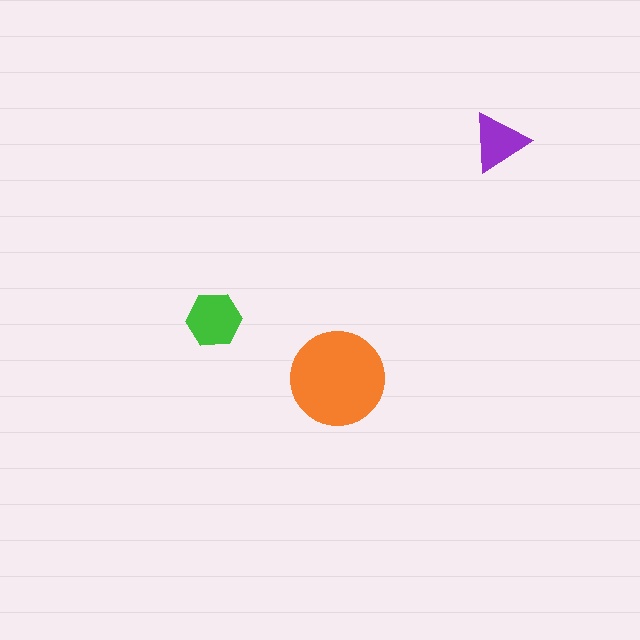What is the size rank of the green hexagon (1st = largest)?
2nd.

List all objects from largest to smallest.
The orange circle, the green hexagon, the purple triangle.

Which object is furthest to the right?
The purple triangle is rightmost.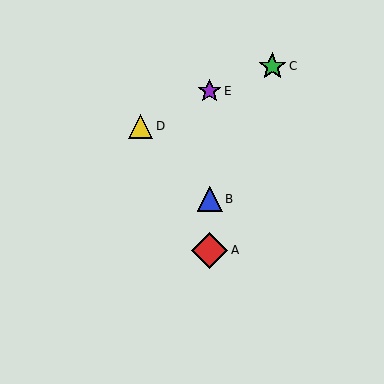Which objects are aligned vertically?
Objects A, B, E are aligned vertically.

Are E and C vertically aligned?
No, E is at x≈210 and C is at x≈272.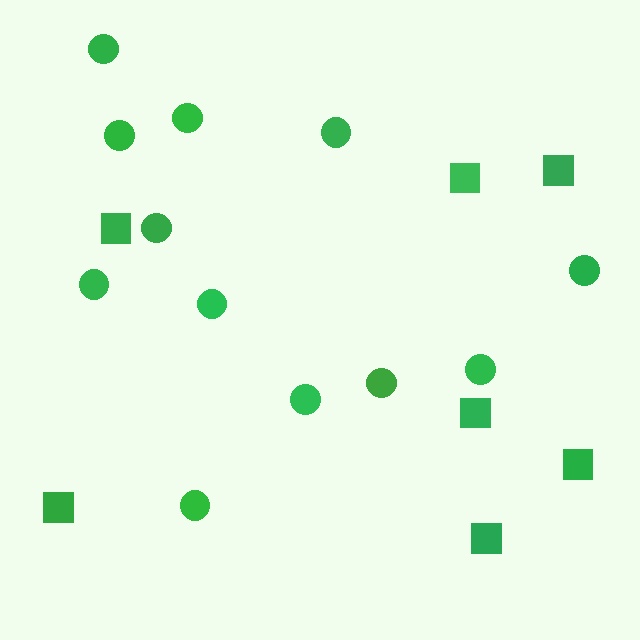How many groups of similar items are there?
There are 2 groups: one group of squares (7) and one group of circles (12).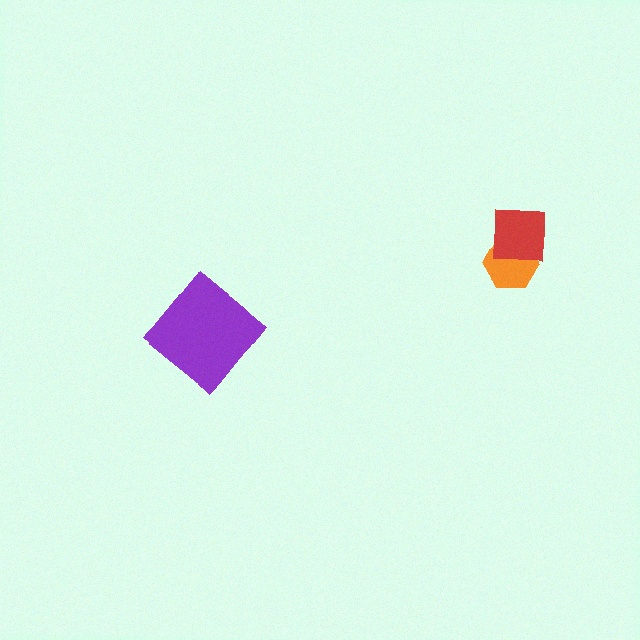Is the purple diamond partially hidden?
No, no other shape covers it.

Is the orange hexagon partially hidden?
Yes, it is partially covered by another shape.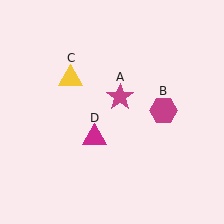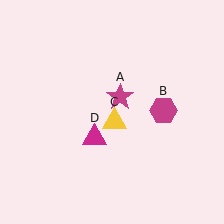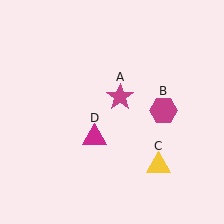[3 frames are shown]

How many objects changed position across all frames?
1 object changed position: yellow triangle (object C).